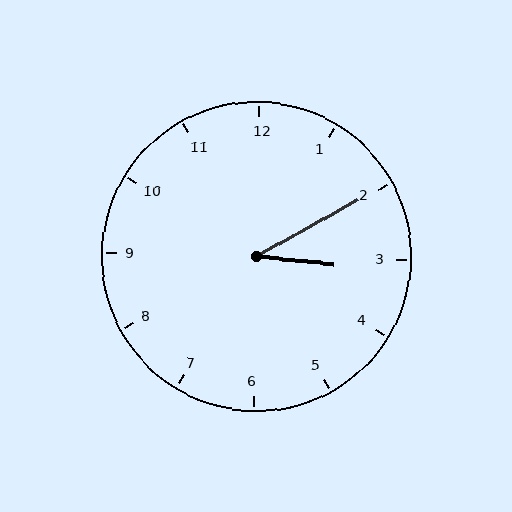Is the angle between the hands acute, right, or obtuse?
It is acute.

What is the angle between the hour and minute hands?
Approximately 35 degrees.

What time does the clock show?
3:10.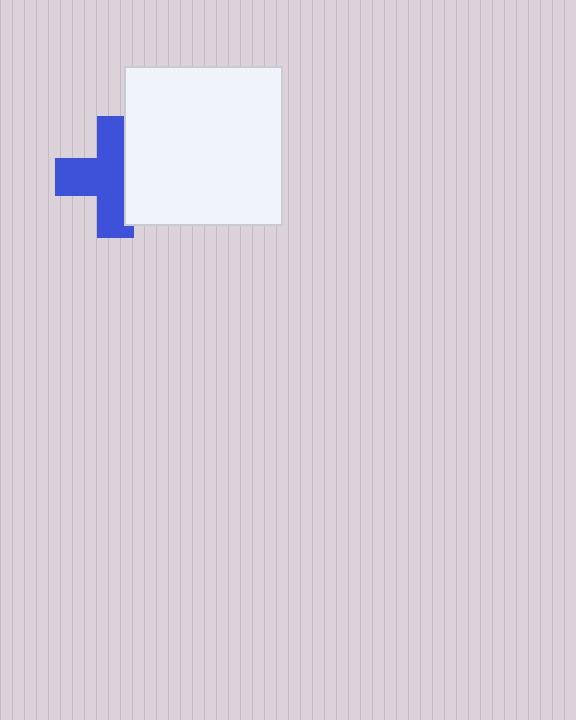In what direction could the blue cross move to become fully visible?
The blue cross could move left. That would shift it out from behind the white square entirely.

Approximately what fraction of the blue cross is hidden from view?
Roughly 36% of the blue cross is hidden behind the white square.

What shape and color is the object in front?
The object in front is a white square.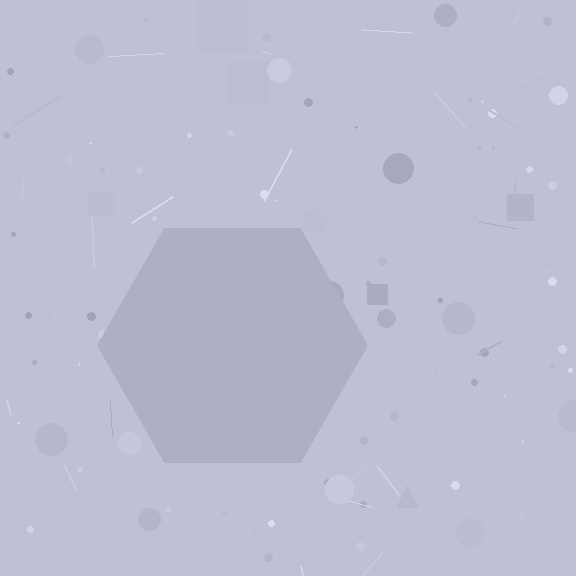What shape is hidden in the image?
A hexagon is hidden in the image.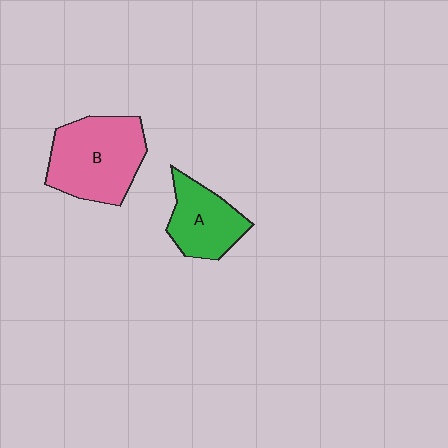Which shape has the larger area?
Shape B (pink).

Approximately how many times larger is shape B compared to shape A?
Approximately 1.5 times.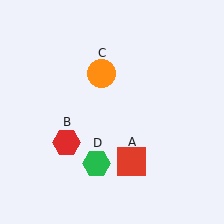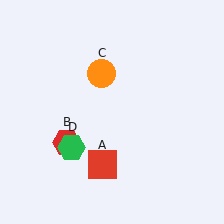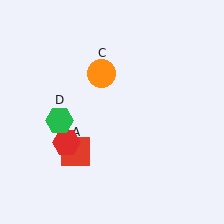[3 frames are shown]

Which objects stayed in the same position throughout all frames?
Red hexagon (object B) and orange circle (object C) remained stationary.